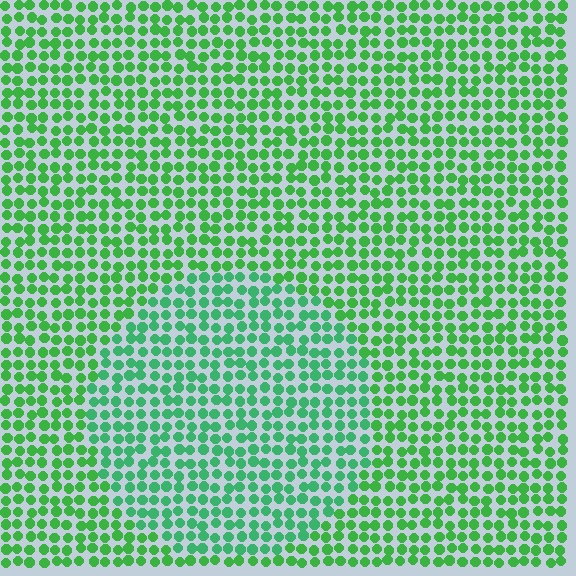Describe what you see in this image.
The image is filled with small green elements in a uniform arrangement. A circle-shaped region is visible where the elements are tinted to a slightly different hue, forming a subtle color boundary.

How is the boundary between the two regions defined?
The boundary is defined purely by a slight shift in hue (about 22 degrees). Spacing, size, and orientation are identical on both sides.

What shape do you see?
I see a circle.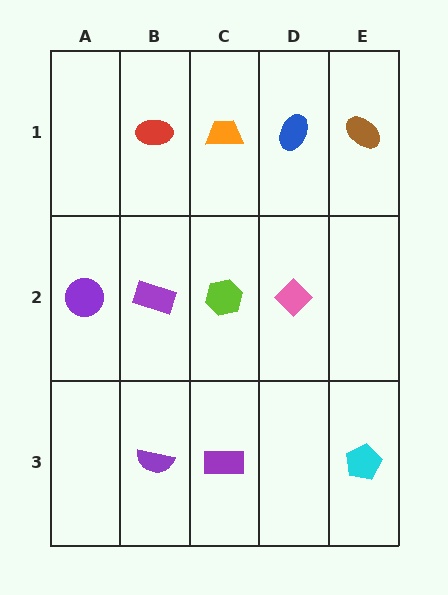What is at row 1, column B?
A red ellipse.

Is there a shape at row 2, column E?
No, that cell is empty.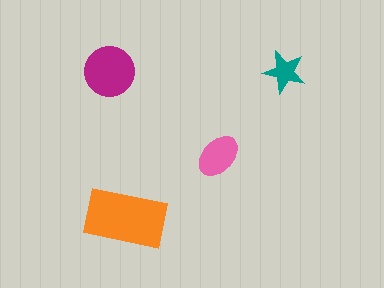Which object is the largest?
The orange rectangle.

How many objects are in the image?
There are 4 objects in the image.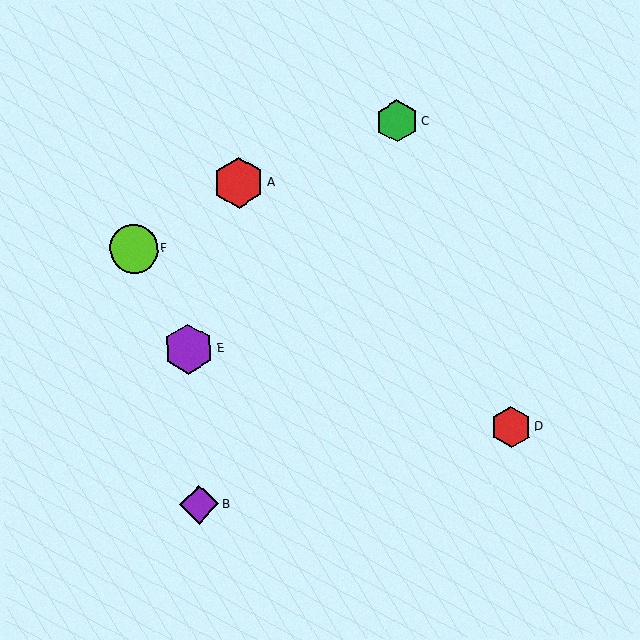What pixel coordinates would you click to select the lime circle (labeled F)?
Click at (134, 249) to select the lime circle F.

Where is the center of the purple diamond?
The center of the purple diamond is at (199, 504).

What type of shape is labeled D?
Shape D is a red hexagon.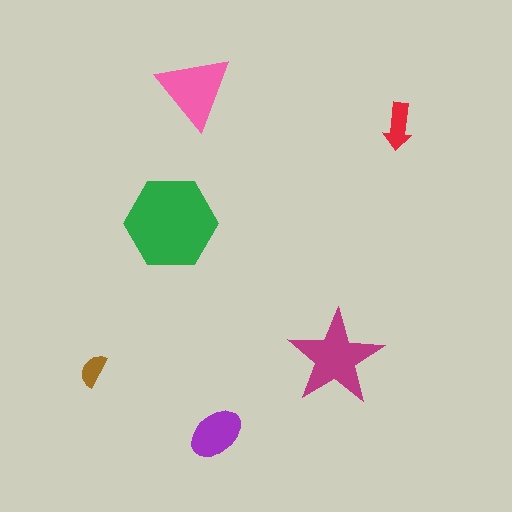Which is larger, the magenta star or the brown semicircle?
The magenta star.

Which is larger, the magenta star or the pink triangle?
The magenta star.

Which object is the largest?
The green hexagon.